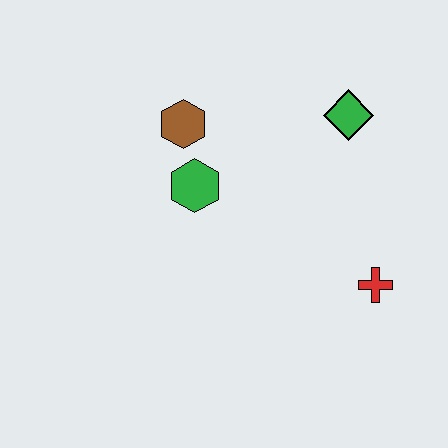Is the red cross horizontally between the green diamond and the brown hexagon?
No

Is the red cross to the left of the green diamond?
No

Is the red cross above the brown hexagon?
No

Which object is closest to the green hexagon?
The brown hexagon is closest to the green hexagon.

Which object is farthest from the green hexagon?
The red cross is farthest from the green hexagon.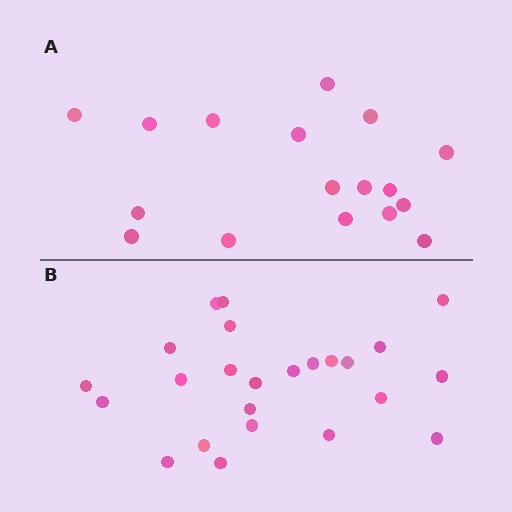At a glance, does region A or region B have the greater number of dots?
Region B (the bottom region) has more dots.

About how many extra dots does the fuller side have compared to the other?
Region B has roughly 8 or so more dots than region A.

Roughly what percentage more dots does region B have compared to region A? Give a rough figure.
About 40% more.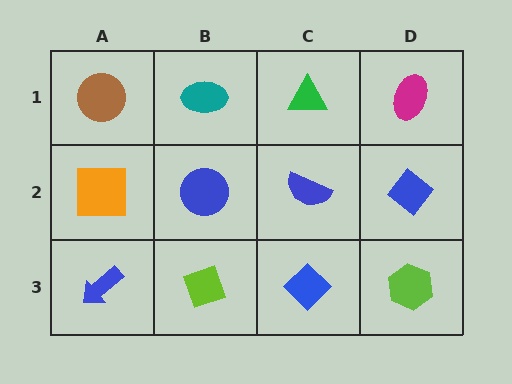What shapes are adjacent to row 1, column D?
A blue diamond (row 2, column D), a green triangle (row 1, column C).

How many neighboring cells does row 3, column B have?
3.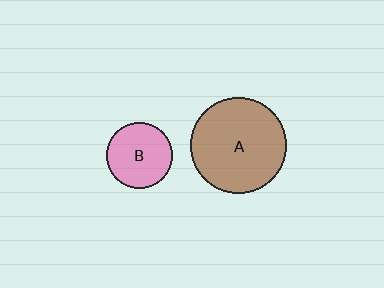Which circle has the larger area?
Circle A (brown).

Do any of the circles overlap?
No, none of the circles overlap.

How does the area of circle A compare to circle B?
Approximately 2.1 times.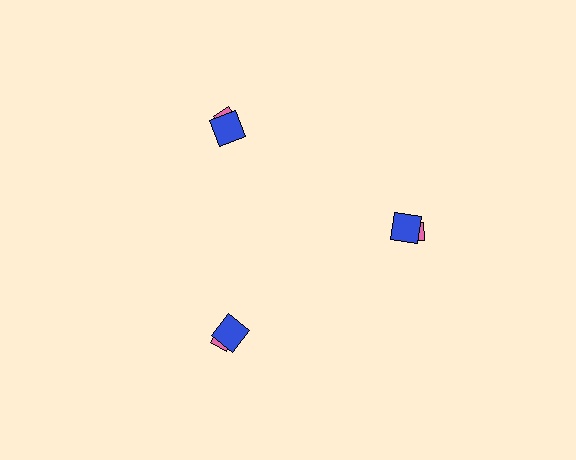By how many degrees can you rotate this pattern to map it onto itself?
The pattern maps onto itself every 120 degrees of rotation.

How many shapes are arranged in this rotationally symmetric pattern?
There are 6 shapes, arranged in 3 groups of 2.